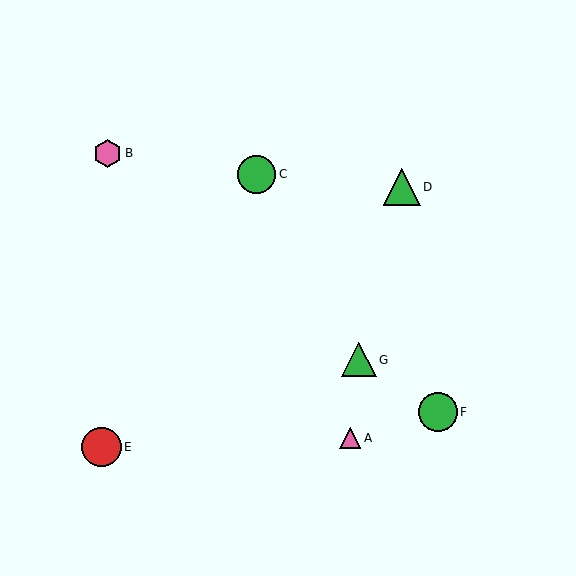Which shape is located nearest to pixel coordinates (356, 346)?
The green triangle (labeled G) at (359, 360) is nearest to that location.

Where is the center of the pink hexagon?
The center of the pink hexagon is at (107, 153).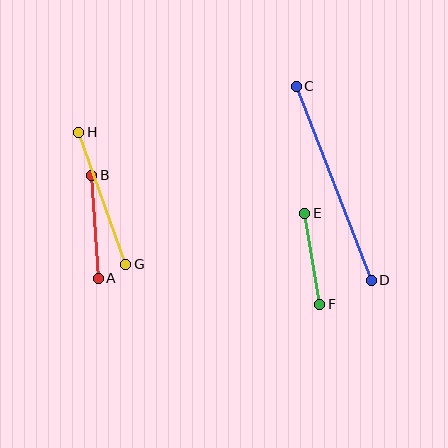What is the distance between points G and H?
The distance is approximately 140 pixels.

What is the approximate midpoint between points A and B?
The midpoint is at approximately (95, 227) pixels.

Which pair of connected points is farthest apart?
Points C and D are farthest apart.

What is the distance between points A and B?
The distance is approximately 103 pixels.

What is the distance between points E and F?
The distance is approximately 92 pixels.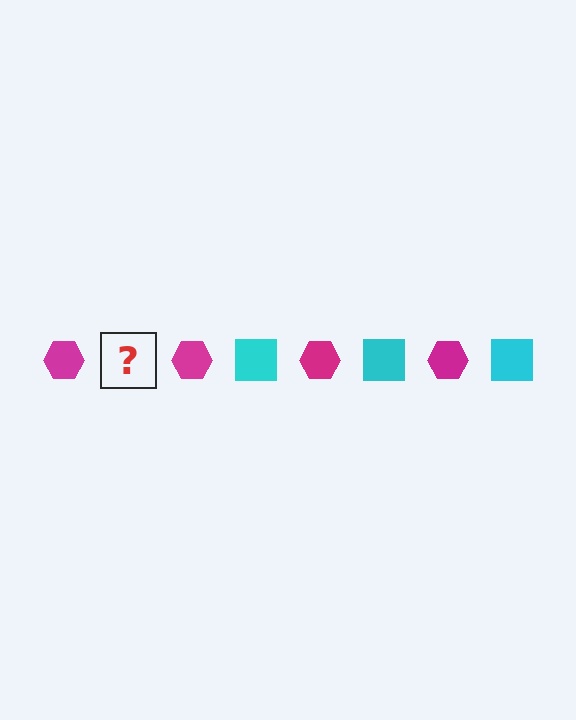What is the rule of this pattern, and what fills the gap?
The rule is that the pattern alternates between magenta hexagon and cyan square. The gap should be filled with a cyan square.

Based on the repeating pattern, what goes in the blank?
The blank should be a cyan square.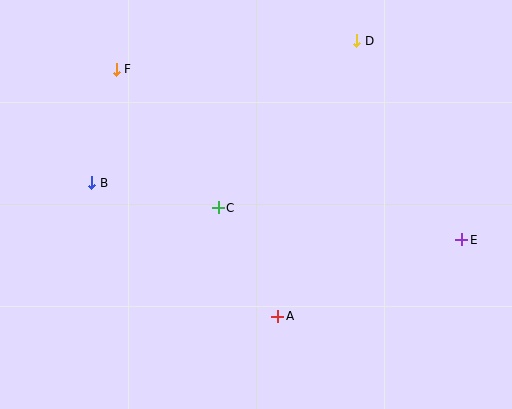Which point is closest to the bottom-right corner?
Point E is closest to the bottom-right corner.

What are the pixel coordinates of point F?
Point F is at (116, 69).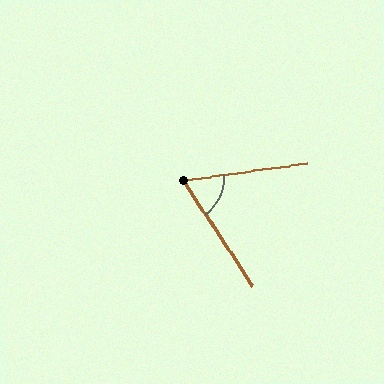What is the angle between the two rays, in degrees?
Approximately 64 degrees.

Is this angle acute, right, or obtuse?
It is acute.